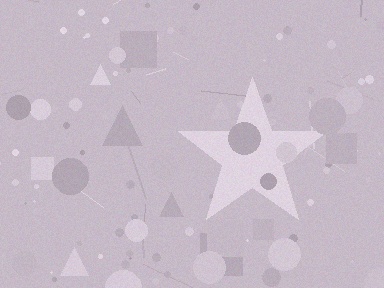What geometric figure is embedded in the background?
A star is embedded in the background.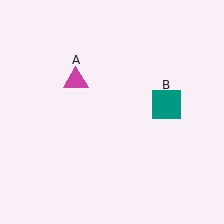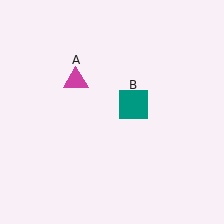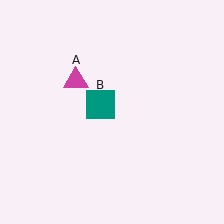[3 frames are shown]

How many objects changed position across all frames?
1 object changed position: teal square (object B).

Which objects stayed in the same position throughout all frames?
Magenta triangle (object A) remained stationary.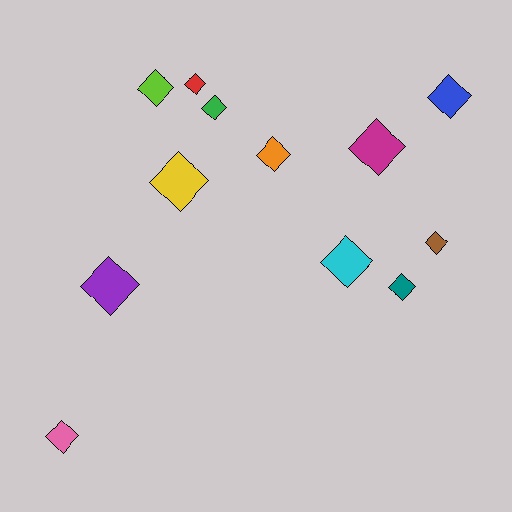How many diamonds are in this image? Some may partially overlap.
There are 12 diamonds.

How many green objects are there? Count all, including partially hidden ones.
There is 1 green object.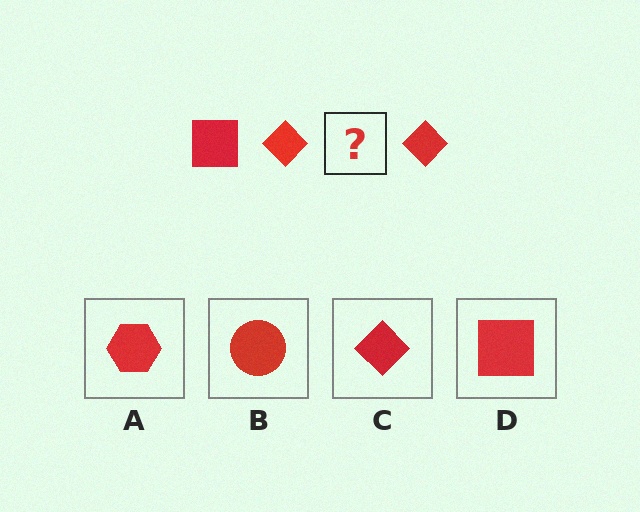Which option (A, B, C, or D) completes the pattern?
D.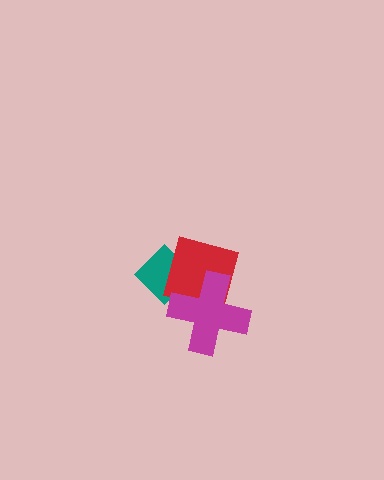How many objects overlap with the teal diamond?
2 objects overlap with the teal diamond.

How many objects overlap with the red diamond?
2 objects overlap with the red diamond.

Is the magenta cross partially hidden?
No, no other shape covers it.